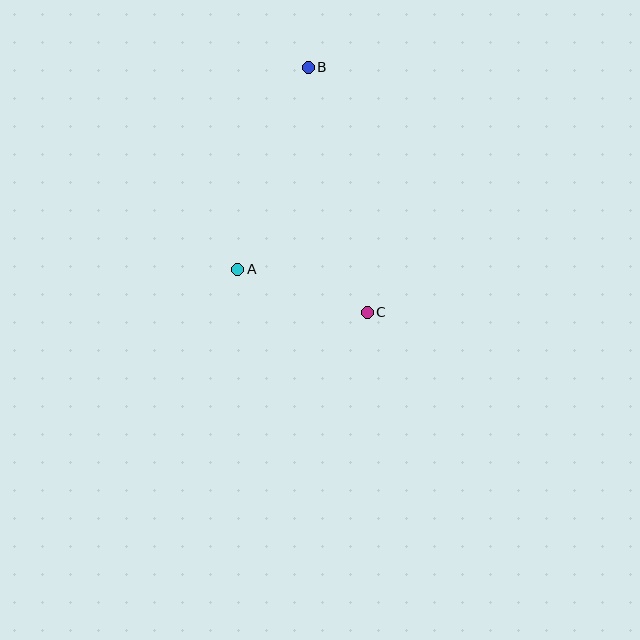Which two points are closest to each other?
Points A and C are closest to each other.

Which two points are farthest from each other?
Points B and C are farthest from each other.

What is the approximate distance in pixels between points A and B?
The distance between A and B is approximately 214 pixels.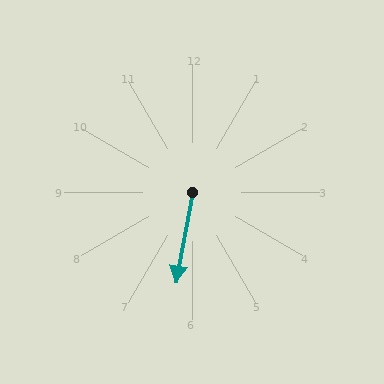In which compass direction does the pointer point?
South.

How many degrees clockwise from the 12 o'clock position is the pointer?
Approximately 190 degrees.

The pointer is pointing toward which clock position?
Roughly 6 o'clock.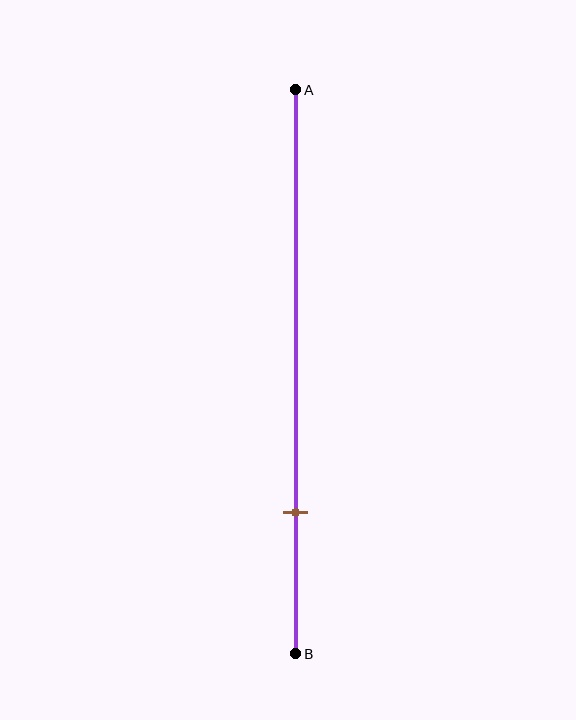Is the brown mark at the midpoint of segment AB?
No, the mark is at about 75% from A, not at the 50% midpoint.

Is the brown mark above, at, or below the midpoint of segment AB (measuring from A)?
The brown mark is below the midpoint of segment AB.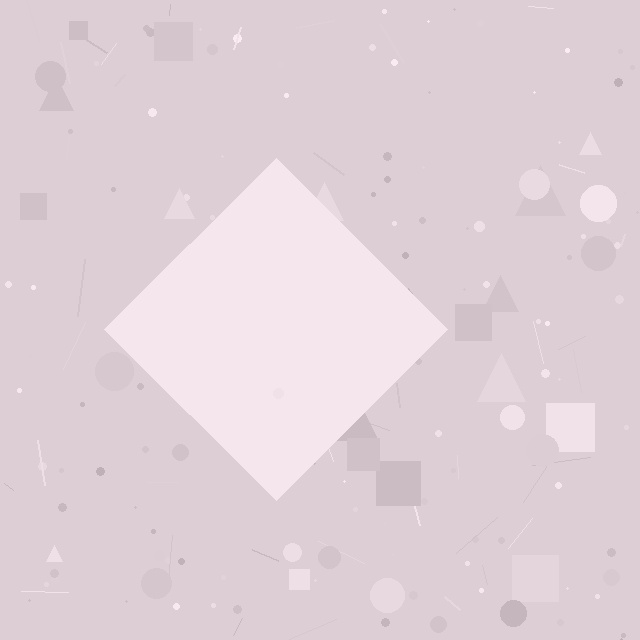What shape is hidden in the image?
A diamond is hidden in the image.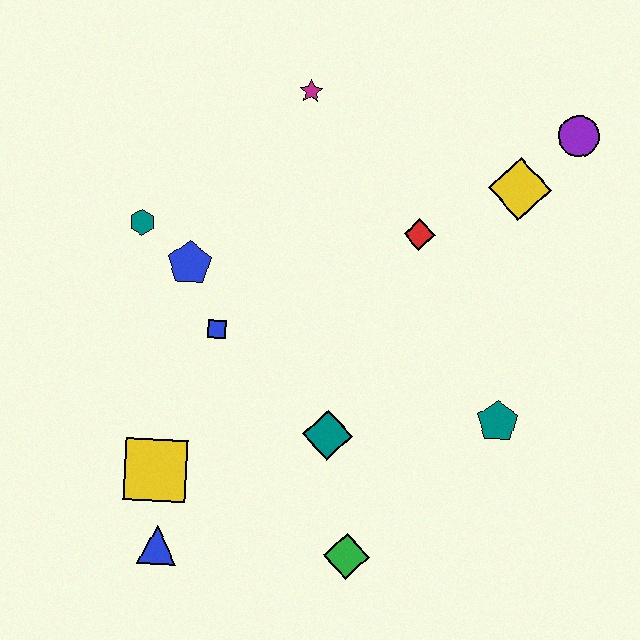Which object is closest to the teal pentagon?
The teal diamond is closest to the teal pentagon.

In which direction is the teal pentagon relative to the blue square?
The teal pentagon is to the right of the blue square.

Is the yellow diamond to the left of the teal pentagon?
No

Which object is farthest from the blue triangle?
The purple circle is farthest from the blue triangle.